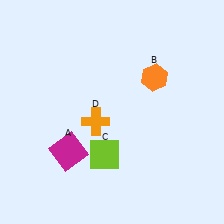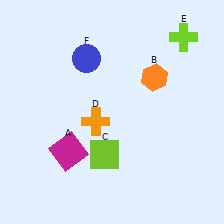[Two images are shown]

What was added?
A lime cross (E), a blue circle (F) were added in Image 2.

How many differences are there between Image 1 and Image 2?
There are 2 differences between the two images.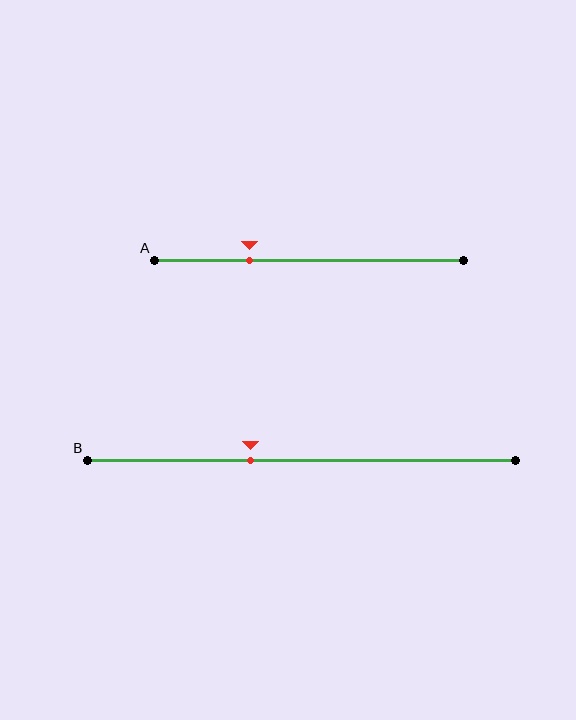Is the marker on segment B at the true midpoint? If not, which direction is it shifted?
No, the marker on segment B is shifted to the left by about 12% of the segment length.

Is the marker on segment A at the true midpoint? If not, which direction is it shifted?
No, the marker on segment A is shifted to the left by about 19% of the segment length.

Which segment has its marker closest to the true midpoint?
Segment B has its marker closest to the true midpoint.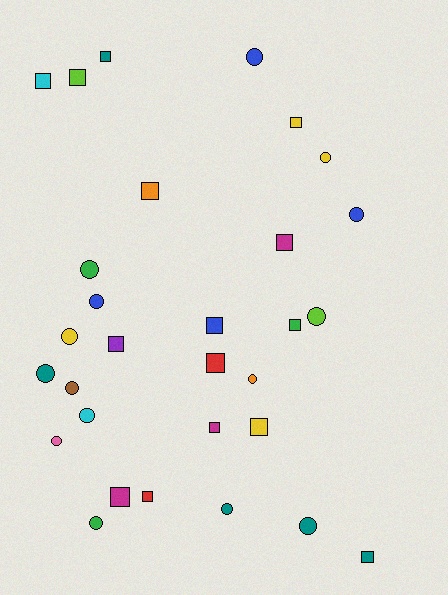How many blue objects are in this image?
There are 4 blue objects.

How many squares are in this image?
There are 15 squares.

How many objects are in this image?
There are 30 objects.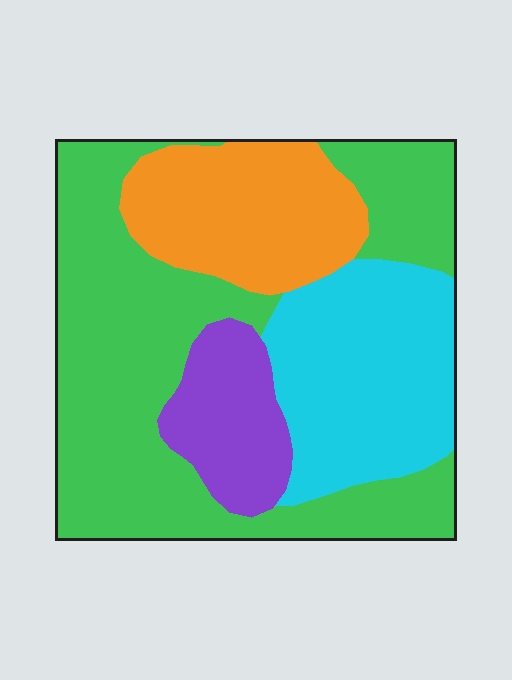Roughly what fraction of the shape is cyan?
Cyan takes up about one quarter (1/4) of the shape.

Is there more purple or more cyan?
Cyan.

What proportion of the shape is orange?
Orange covers about 20% of the shape.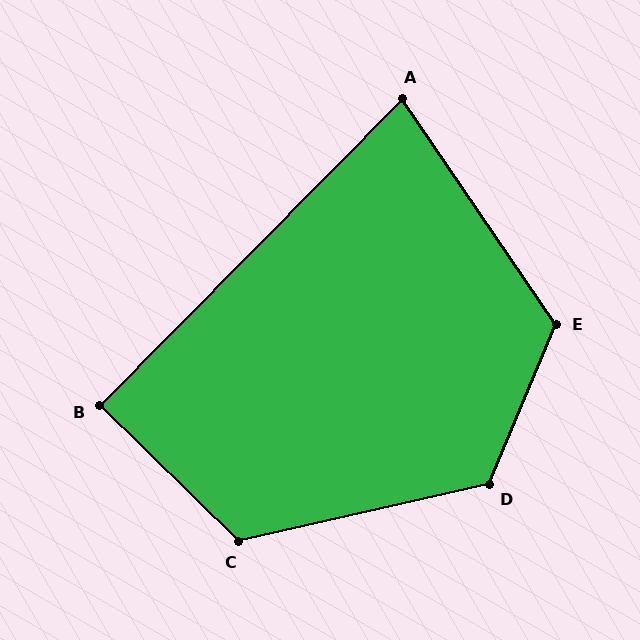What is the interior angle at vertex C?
Approximately 123 degrees (obtuse).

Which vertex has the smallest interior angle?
A, at approximately 79 degrees.